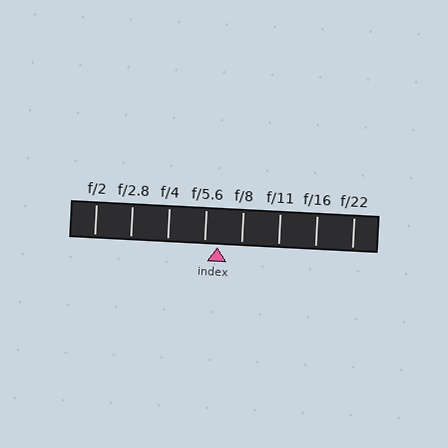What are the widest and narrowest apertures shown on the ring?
The widest aperture shown is f/2 and the narrowest is f/22.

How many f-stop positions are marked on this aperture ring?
There are 8 f-stop positions marked.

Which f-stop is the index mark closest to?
The index mark is closest to f/5.6.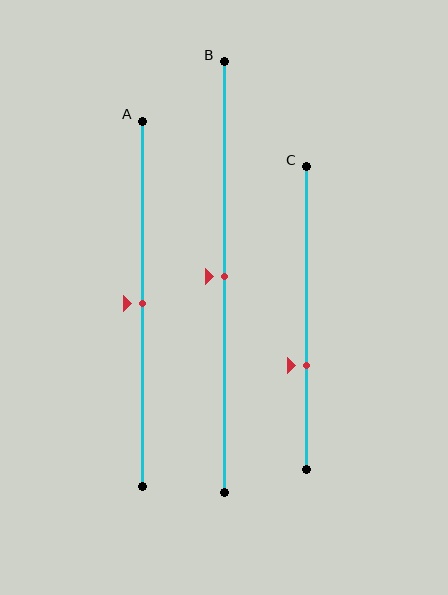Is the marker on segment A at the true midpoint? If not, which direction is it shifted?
Yes, the marker on segment A is at the true midpoint.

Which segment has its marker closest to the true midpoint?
Segment A has its marker closest to the true midpoint.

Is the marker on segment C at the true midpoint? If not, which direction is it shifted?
No, the marker on segment C is shifted downward by about 16% of the segment length.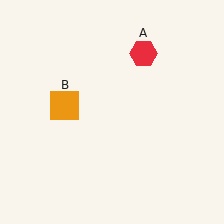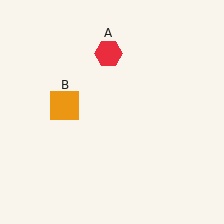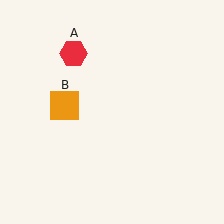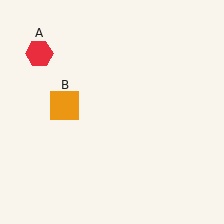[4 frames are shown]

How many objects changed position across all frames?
1 object changed position: red hexagon (object A).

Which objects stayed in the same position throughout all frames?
Orange square (object B) remained stationary.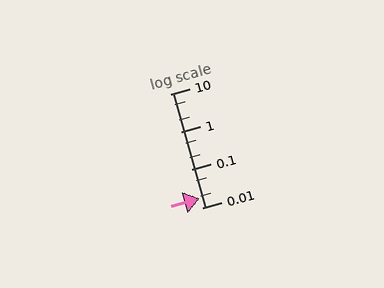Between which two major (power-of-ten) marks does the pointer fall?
The pointer is between 0.01 and 0.1.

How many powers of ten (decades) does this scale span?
The scale spans 3 decades, from 0.01 to 10.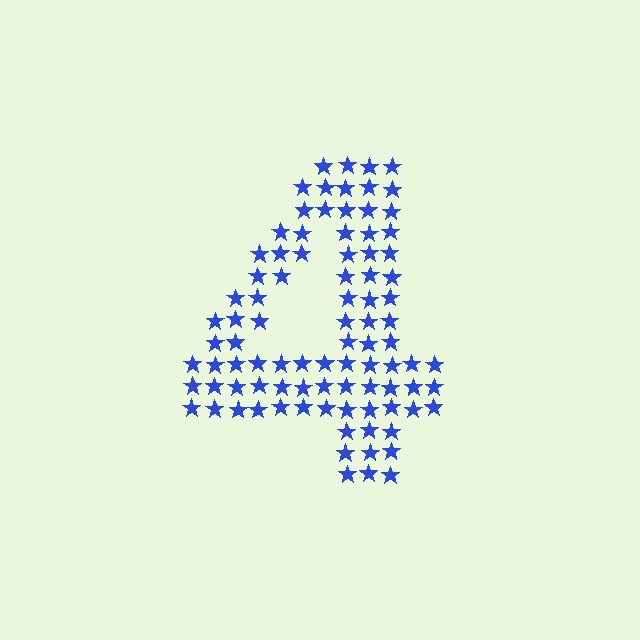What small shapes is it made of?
It is made of small stars.